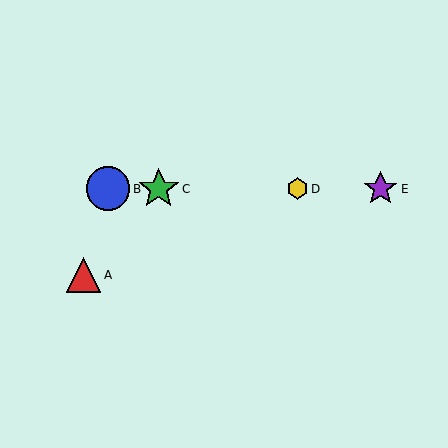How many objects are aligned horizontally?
4 objects (B, C, D, E) are aligned horizontally.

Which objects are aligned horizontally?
Objects B, C, D, E are aligned horizontally.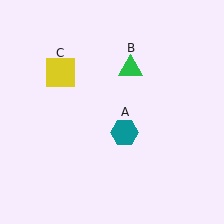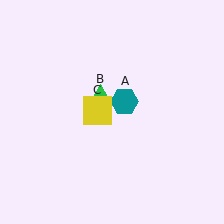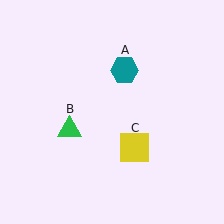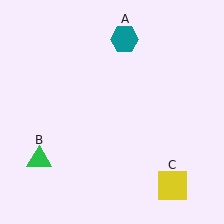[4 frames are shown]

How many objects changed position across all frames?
3 objects changed position: teal hexagon (object A), green triangle (object B), yellow square (object C).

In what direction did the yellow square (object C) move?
The yellow square (object C) moved down and to the right.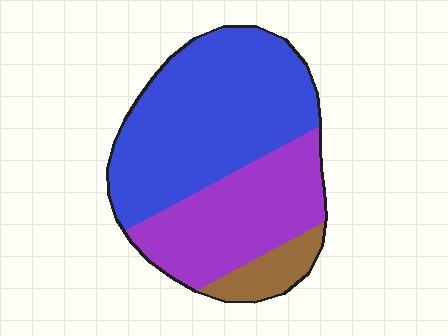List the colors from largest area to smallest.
From largest to smallest: blue, purple, brown.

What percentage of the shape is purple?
Purple covers 35% of the shape.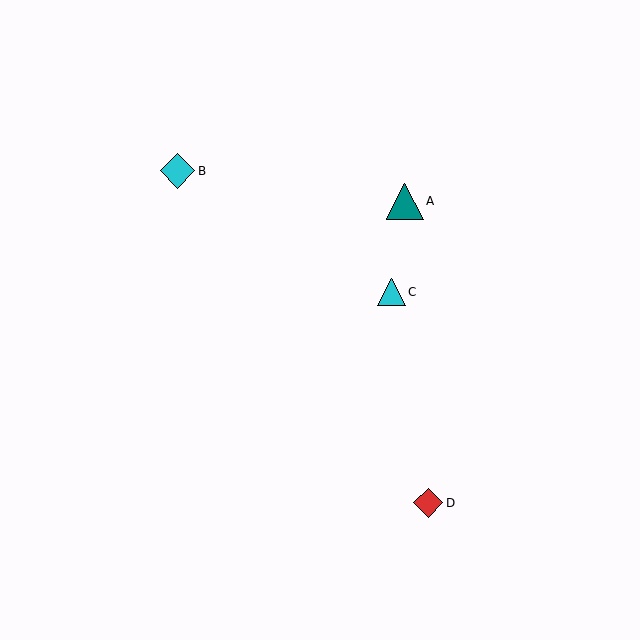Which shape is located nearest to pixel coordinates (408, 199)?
The teal triangle (labeled A) at (405, 201) is nearest to that location.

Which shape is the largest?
The teal triangle (labeled A) is the largest.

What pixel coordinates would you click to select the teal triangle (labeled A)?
Click at (405, 201) to select the teal triangle A.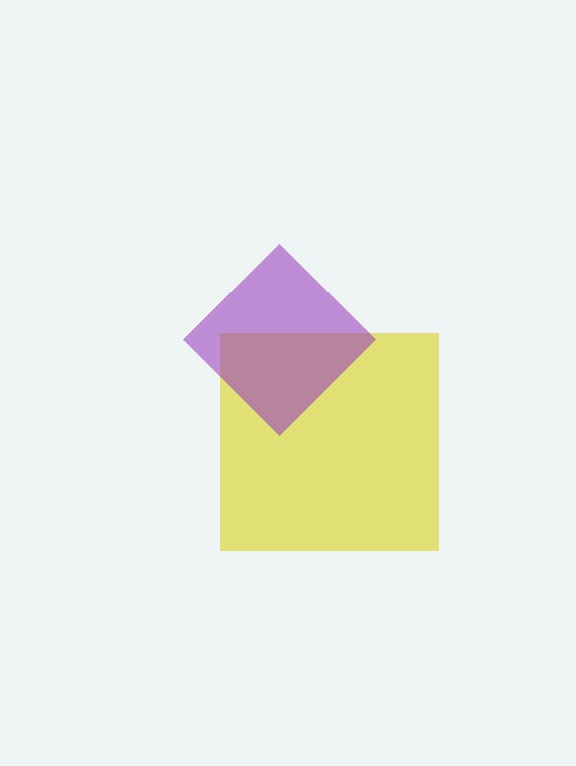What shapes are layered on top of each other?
The layered shapes are: a yellow square, a purple diamond.